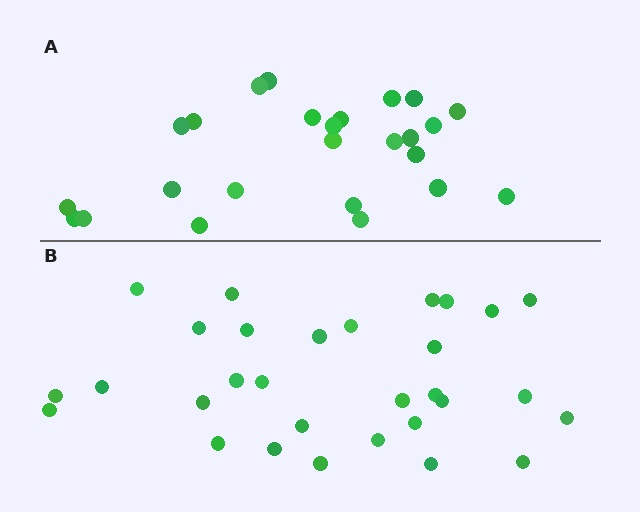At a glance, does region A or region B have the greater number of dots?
Region B (the bottom region) has more dots.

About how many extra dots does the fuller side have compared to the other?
Region B has about 5 more dots than region A.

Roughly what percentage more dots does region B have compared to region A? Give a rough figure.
About 20% more.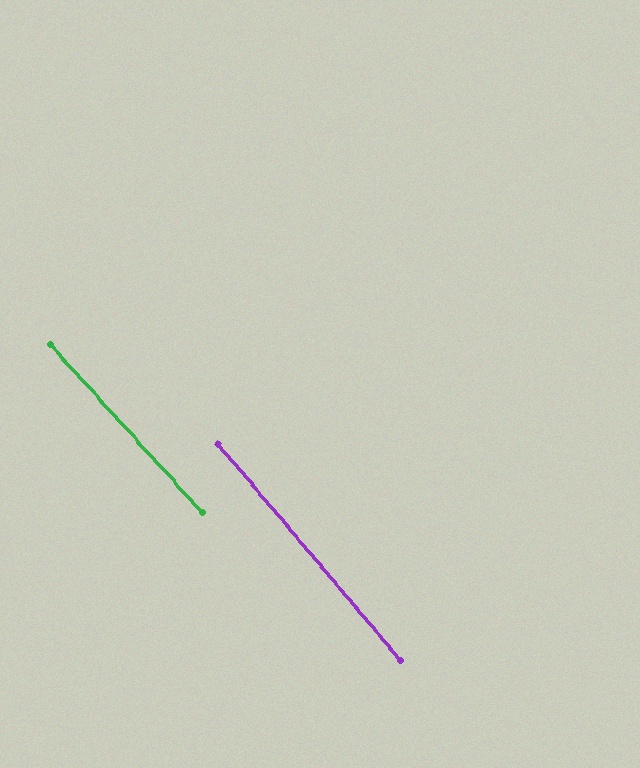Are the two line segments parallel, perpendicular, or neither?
Parallel — their directions differ by only 2.0°.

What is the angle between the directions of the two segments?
Approximately 2 degrees.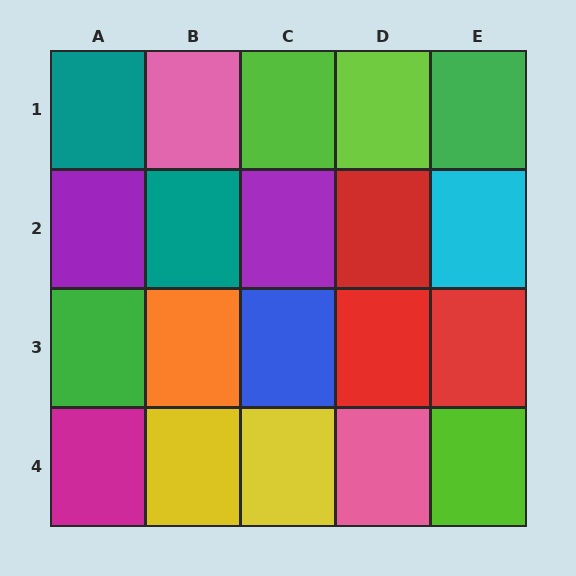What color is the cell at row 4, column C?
Yellow.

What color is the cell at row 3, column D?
Red.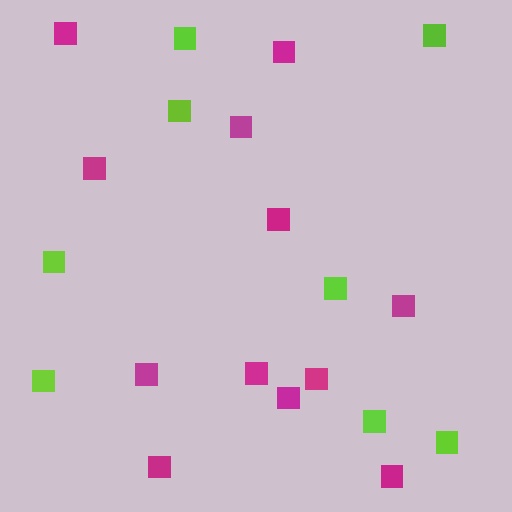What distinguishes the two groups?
There are 2 groups: one group of magenta squares (12) and one group of lime squares (8).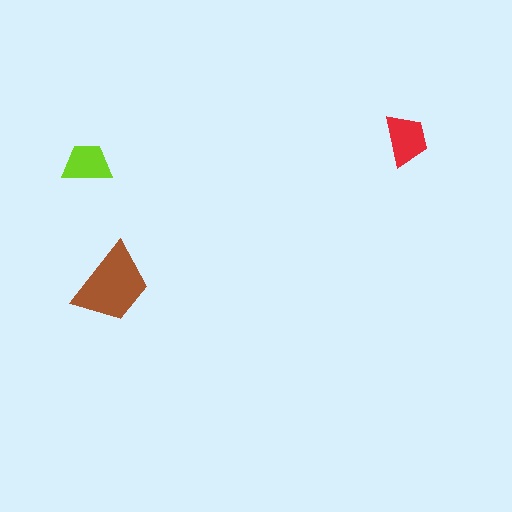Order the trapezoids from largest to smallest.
the brown one, the red one, the lime one.